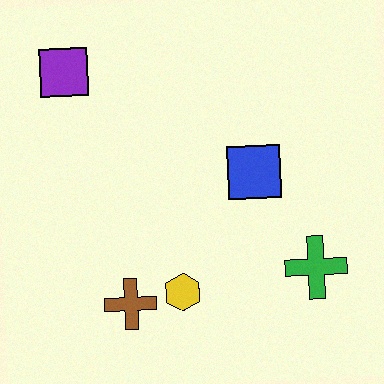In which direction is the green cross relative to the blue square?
The green cross is below the blue square.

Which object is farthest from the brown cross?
The purple square is farthest from the brown cross.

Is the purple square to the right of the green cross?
No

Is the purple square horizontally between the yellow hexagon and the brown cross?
No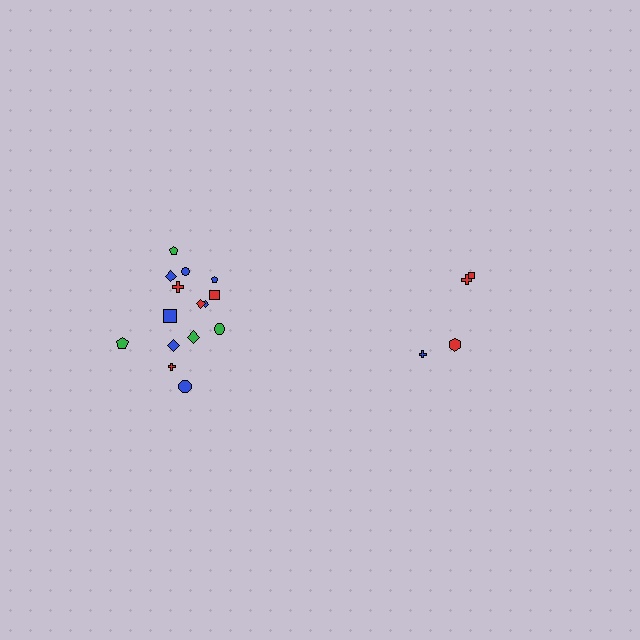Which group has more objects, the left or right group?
The left group.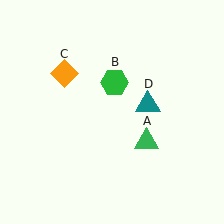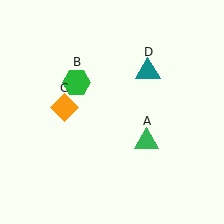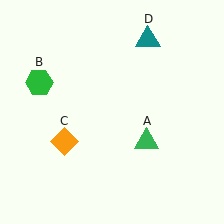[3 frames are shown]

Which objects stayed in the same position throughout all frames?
Green triangle (object A) remained stationary.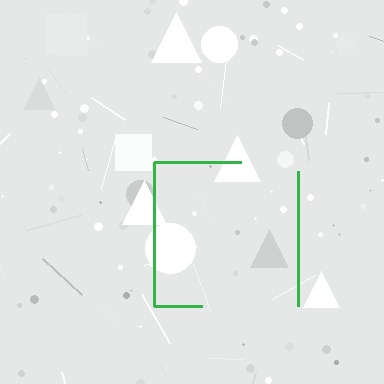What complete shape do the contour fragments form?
The contour fragments form a square.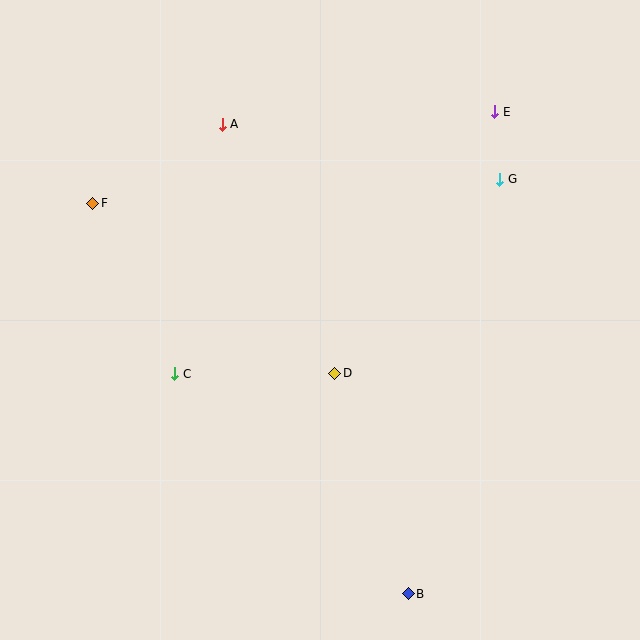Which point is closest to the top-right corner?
Point E is closest to the top-right corner.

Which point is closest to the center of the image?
Point D at (335, 373) is closest to the center.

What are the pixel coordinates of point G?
Point G is at (500, 179).